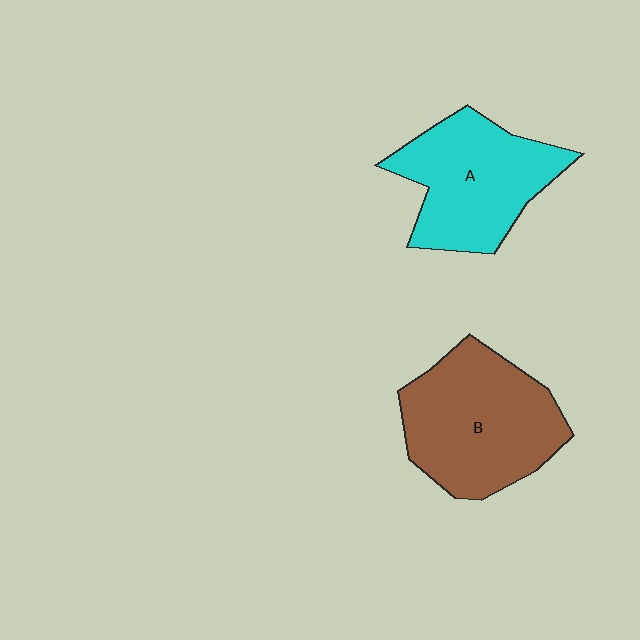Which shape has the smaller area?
Shape A (cyan).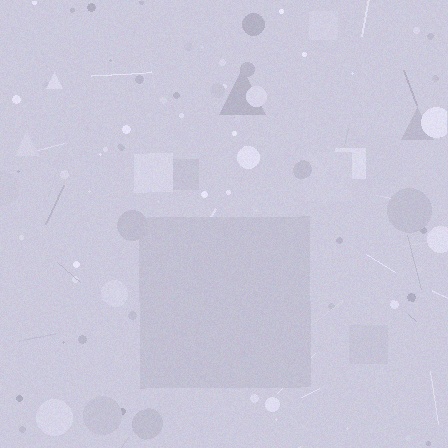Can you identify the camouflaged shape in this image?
The camouflaged shape is a square.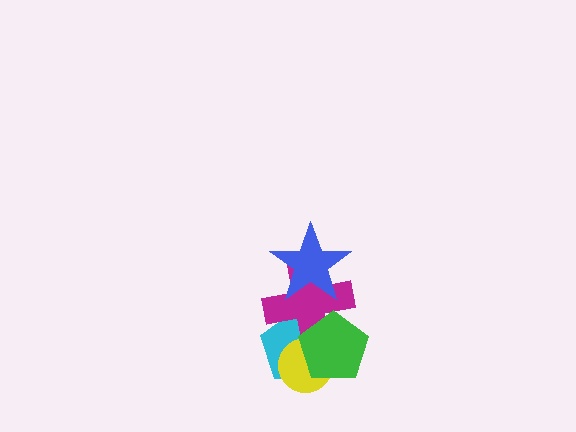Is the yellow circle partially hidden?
Yes, it is partially covered by another shape.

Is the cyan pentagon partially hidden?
Yes, it is partially covered by another shape.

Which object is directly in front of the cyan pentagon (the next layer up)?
The magenta cross is directly in front of the cyan pentagon.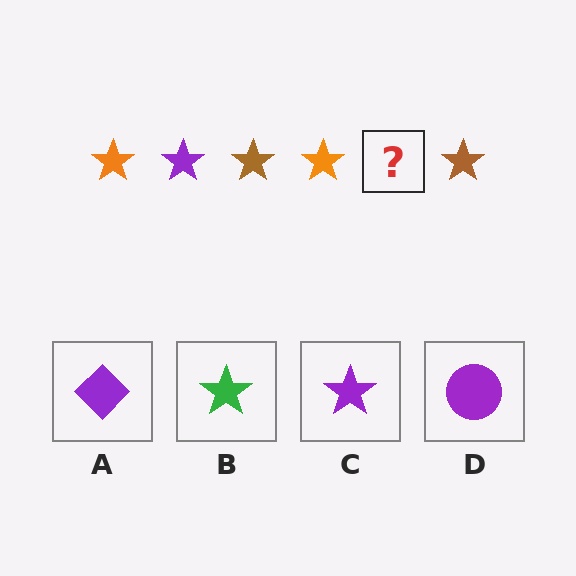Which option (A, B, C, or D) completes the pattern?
C.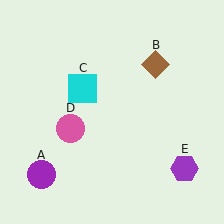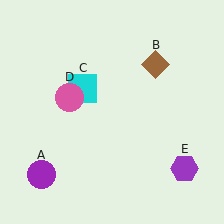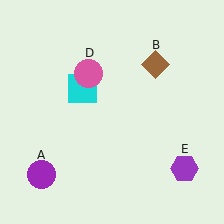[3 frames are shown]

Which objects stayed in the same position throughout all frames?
Purple circle (object A) and brown diamond (object B) and cyan square (object C) and purple hexagon (object E) remained stationary.